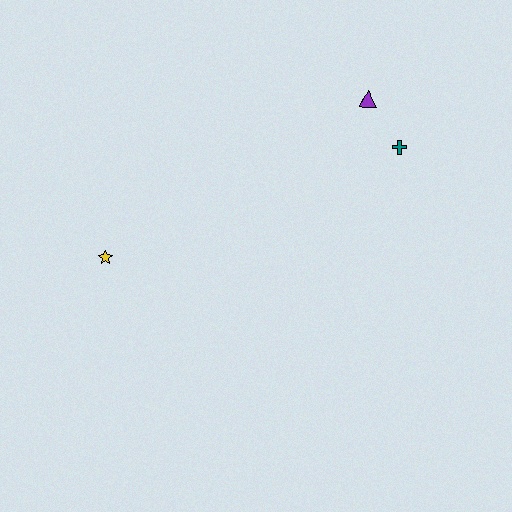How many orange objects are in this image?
There are no orange objects.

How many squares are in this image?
There are no squares.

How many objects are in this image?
There are 3 objects.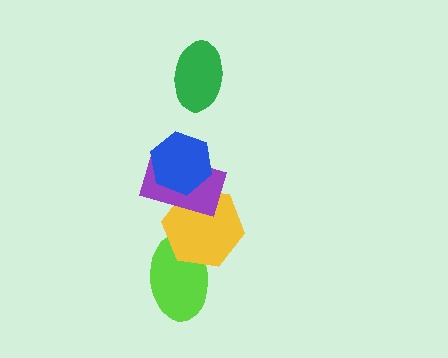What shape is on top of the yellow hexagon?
The purple rectangle is on top of the yellow hexagon.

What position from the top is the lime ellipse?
The lime ellipse is 5th from the top.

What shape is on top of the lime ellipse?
The yellow hexagon is on top of the lime ellipse.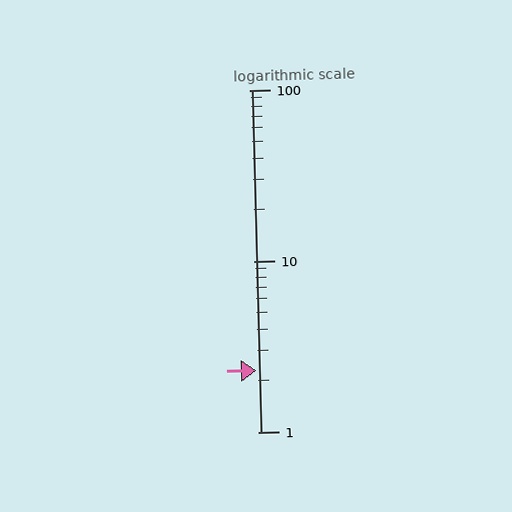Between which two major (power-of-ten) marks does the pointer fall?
The pointer is between 1 and 10.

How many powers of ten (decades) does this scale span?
The scale spans 2 decades, from 1 to 100.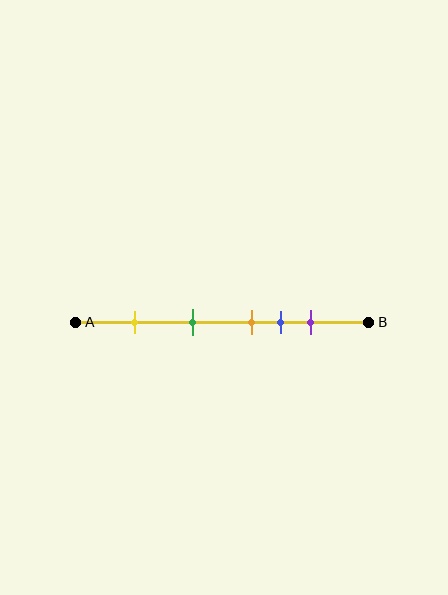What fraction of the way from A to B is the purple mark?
The purple mark is approximately 80% (0.8) of the way from A to B.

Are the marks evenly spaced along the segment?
No, the marks are not evenly spaced.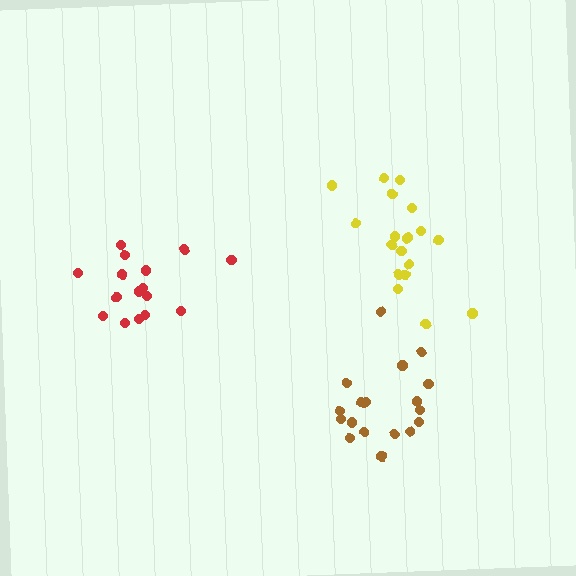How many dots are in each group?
Group 1: 16 dots, Group 2: 18 dots, Group 3: 19 dots (53 total).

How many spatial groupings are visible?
There are 3 spatial groupings.